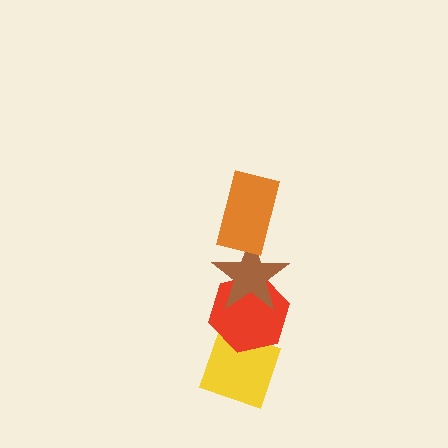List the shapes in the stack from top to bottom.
From top to bottom: the orange rectangle, the brown star, the red hexagon, the yellow diamond.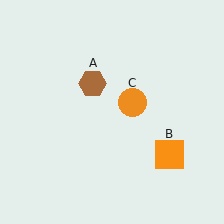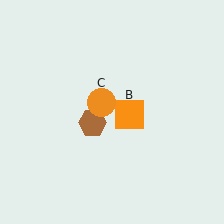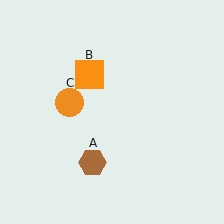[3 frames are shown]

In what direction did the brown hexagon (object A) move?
The brown hexagon (object A) moved down.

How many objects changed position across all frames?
3 objects changed position: brown hexagon (object A), orange square (object B), orange circle (object C).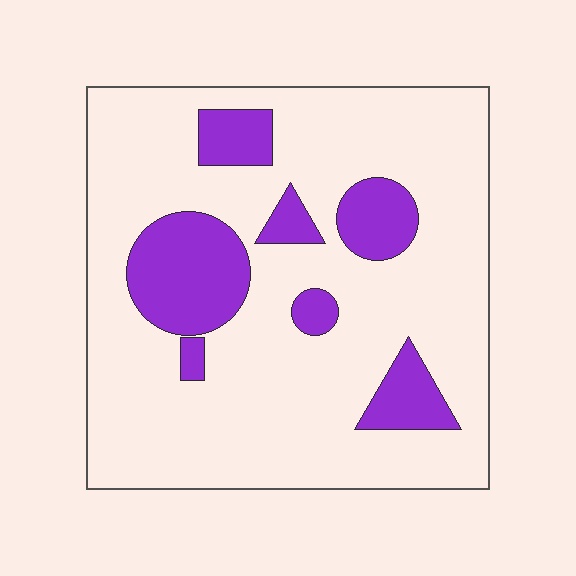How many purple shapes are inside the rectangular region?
7.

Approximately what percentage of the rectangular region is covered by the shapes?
Approximately 20%.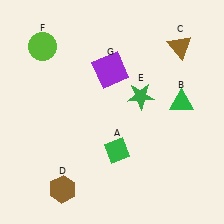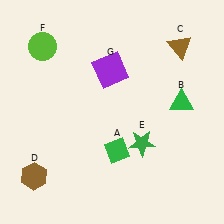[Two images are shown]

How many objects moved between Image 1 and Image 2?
2 objects moved between the two images.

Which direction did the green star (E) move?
The green star (E) moved down.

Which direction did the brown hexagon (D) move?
The brown hexagon (D) moved left.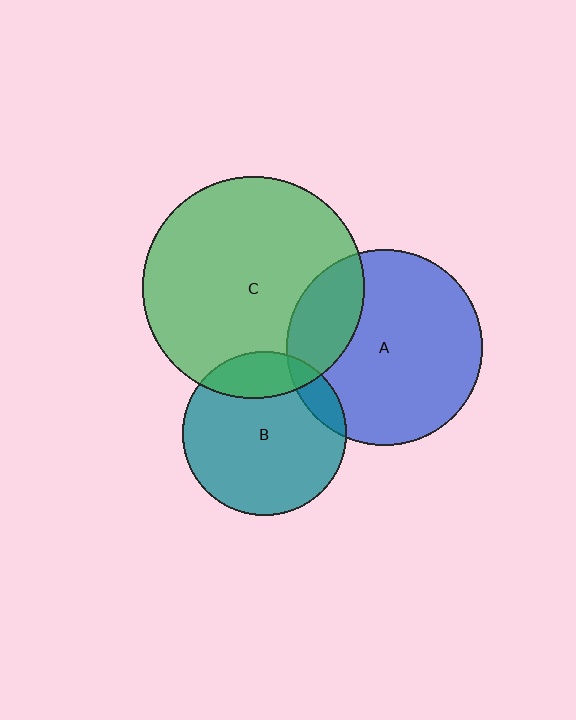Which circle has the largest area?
Circle C (green).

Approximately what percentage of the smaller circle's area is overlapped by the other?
Approximately 20%.